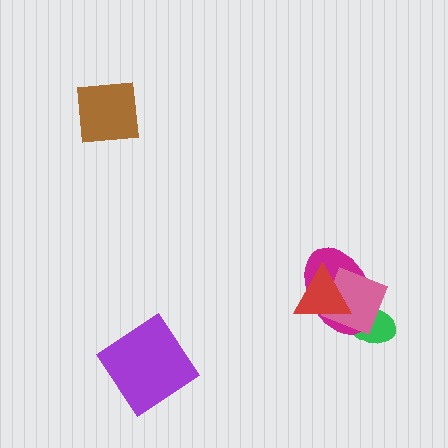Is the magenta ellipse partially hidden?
Yes, it is partially covered by another shape.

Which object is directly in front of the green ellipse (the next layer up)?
The magenta ellipse is directly in front of the green ellipse.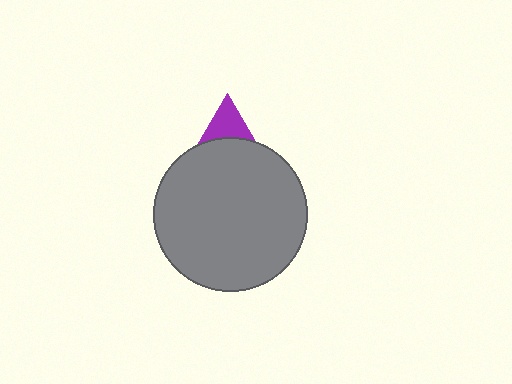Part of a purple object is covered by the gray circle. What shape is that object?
It is a triangle.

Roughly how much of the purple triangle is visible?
A small part of it is visible (roughly 34%).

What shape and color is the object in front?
The object in front is a gray circle.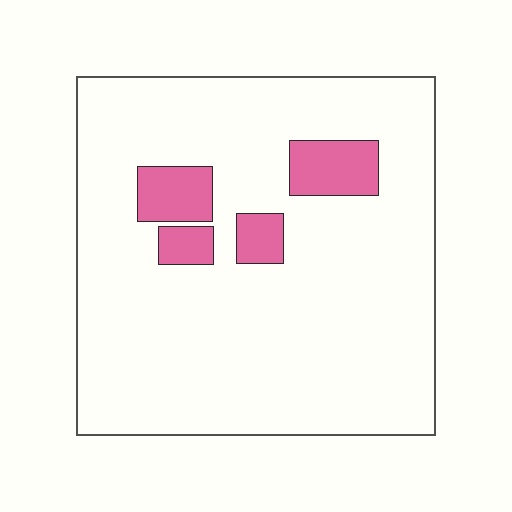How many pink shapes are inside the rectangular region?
4.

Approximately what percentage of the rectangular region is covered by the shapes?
Approximately 10%.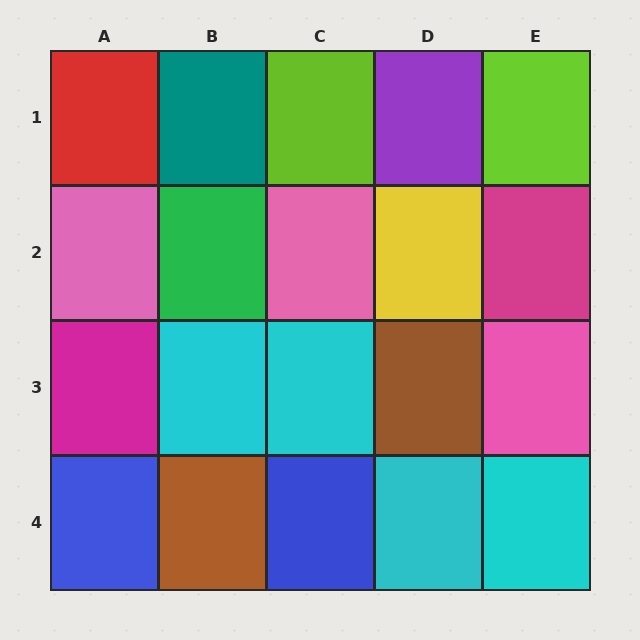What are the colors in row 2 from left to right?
Pink, green, pink, yellow, magenta.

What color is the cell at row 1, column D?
Purple.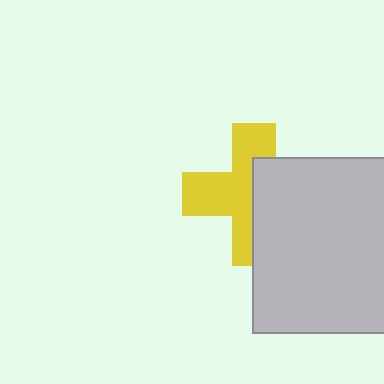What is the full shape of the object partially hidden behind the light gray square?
The partially hidden object is a yellow cross.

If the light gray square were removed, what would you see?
You would see the complete yellow cross.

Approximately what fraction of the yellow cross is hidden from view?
Roughly 45% of the yellow cross is hidden behind the light gray square.